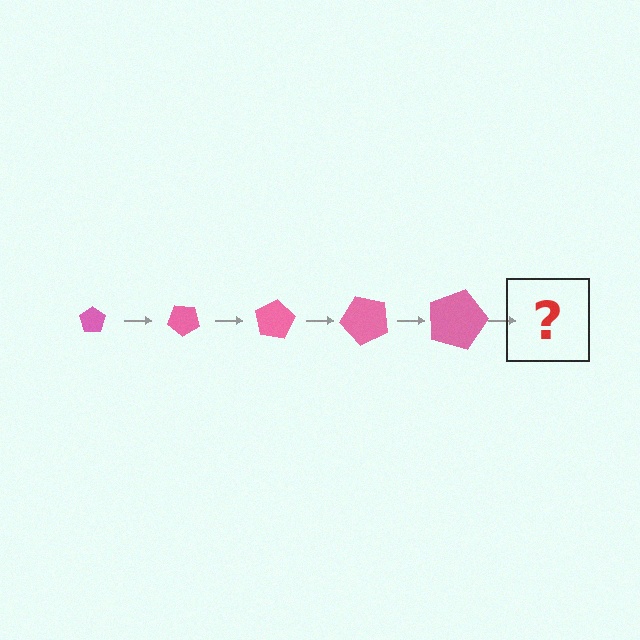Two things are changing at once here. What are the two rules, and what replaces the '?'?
The two rules are that the pentagon grows larger each step and it rotates 40 degrees each step. The '?' should be a pentagon, larger than the previous one and rotated 200 degrees from the start.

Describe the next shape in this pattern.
It should be a pentagon, larger than the previous one and rotated 200 degrees from the start.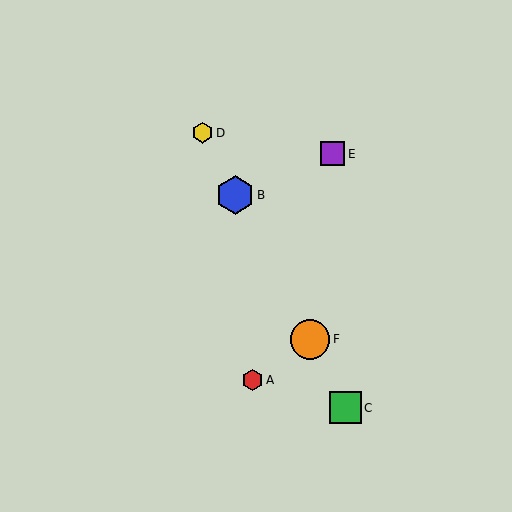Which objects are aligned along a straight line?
Objects B, C, D, F are aligned along a straight line.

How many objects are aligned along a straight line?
4 objects (B, C, D, F) are aligned along a straight line.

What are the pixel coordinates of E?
Object E is at (333, 154).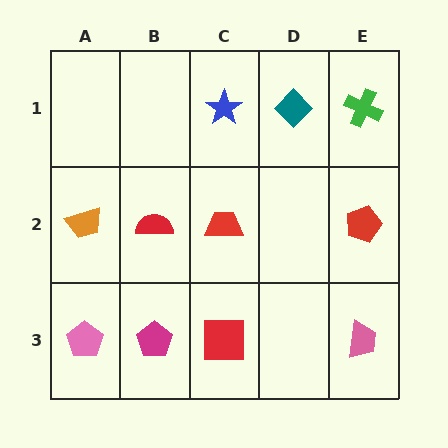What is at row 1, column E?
A green cross.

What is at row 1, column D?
A teal diamond.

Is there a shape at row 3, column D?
No, that cell is empty.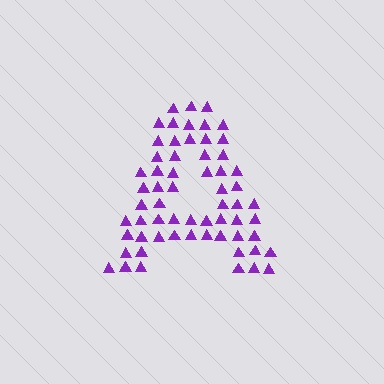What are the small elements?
The small elements are triangles.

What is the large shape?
The large shape is the letter A.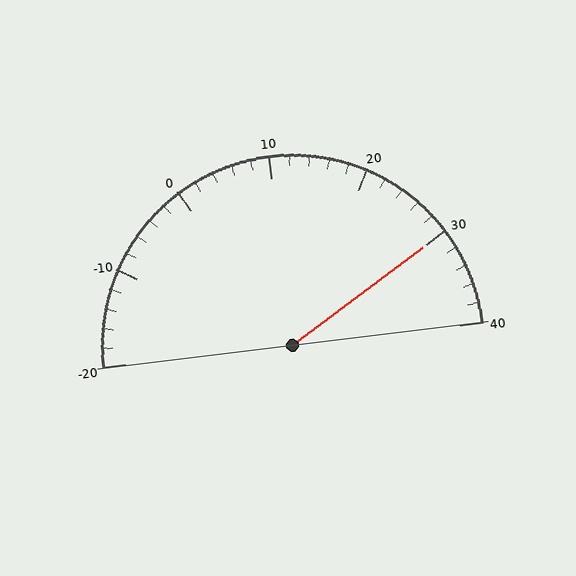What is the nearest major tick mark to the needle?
The nearest major tick mark is 30.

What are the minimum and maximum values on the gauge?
The gauge ranges from -20 to 40.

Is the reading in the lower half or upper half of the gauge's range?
The reading is in the upper half of the range (-20 to 40).